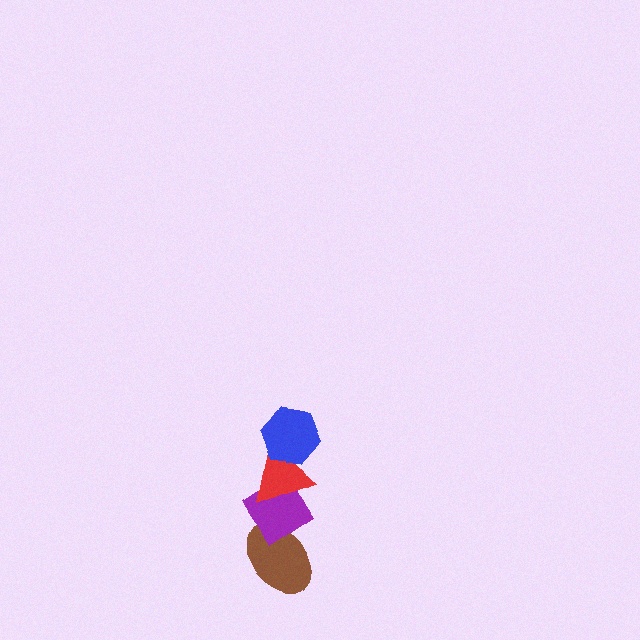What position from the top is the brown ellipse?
The brown ellipse is 4th from the top.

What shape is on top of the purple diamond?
The red triangle is on top of the purple diamond.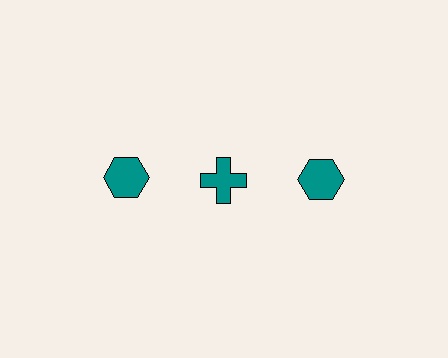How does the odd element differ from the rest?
It has a different shape: cross instead of hexagon.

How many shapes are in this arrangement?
There are 3 shapes arranged in a grid pattern.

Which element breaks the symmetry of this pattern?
The teal cross in the top row, second from left column breaks the symmetry. All other shapes are teal hexagons.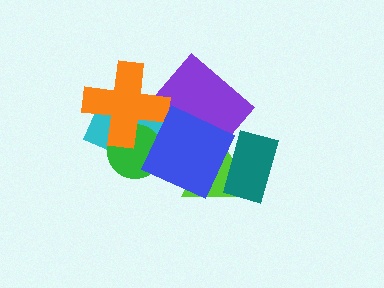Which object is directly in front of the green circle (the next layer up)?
The orange cross is directly in front of the green circle.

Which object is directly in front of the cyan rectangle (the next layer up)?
The green circle is directly in front of the cyan rectangle.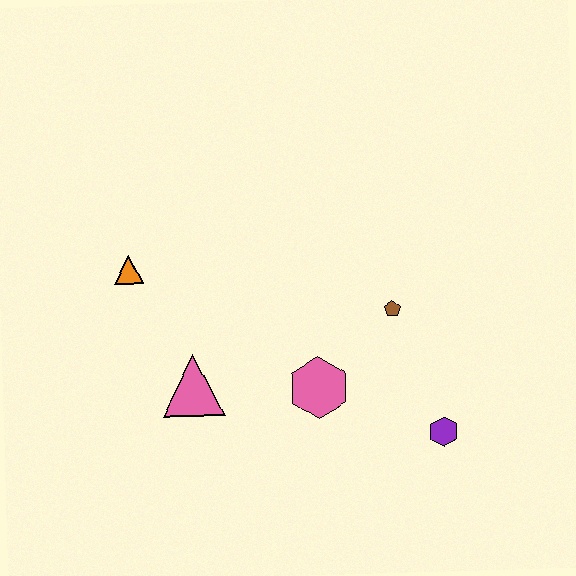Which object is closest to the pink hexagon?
The brown pentagon is closest to the pink hexagon.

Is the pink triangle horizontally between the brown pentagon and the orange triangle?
Yes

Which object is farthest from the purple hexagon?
The orange triangle is farthest from the purple hexagon.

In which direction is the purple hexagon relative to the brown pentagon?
The purple hexagon is below the brown pentagon.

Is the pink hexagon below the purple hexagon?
No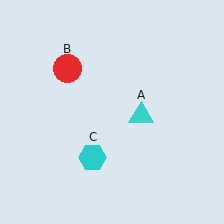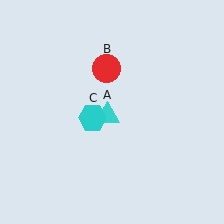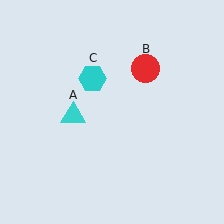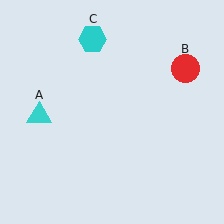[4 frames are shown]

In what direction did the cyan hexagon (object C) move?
The cyan hexagon (object C) moved up.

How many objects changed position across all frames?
3 objects changed position: cyan triangle (object A), red circle (object B), cyan hexagon (object C).